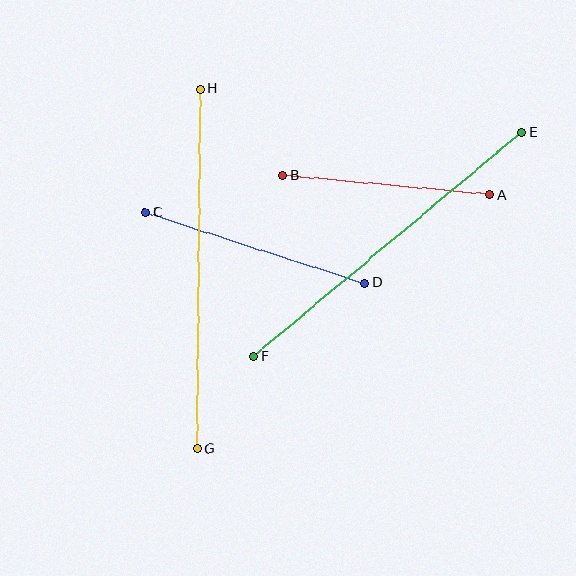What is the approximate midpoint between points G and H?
The midpoint is at approximately (199, 269) pixels.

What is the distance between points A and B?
The distance is approximately 209 pixels.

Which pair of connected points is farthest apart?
Points G and H are farthest apart.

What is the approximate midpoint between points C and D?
The midpoint is at approximately (255, 248) pixels.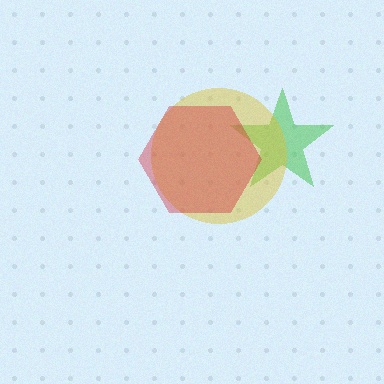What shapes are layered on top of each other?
The layered shapes are: a green star, a yellow circle, a red hexagon.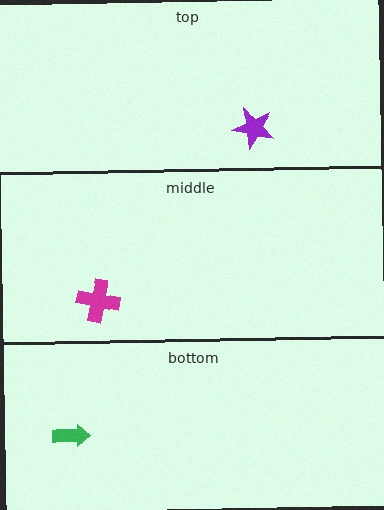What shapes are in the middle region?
The magenta cross.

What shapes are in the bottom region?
The green arrow.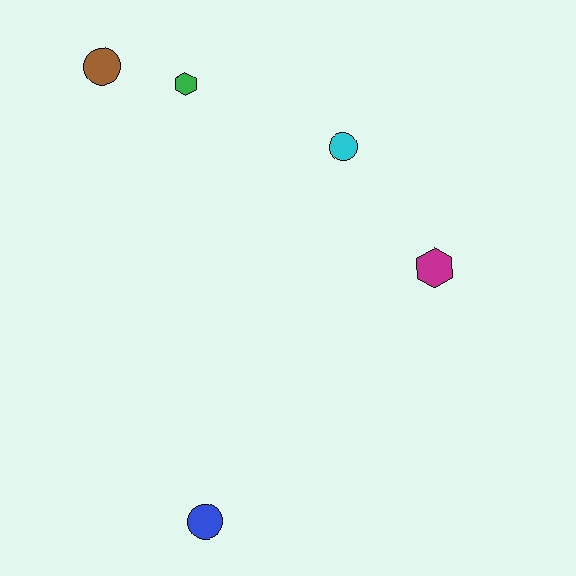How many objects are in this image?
There are 5 objects.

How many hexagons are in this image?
There are 2 hexagons.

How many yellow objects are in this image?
There are no yellow objects.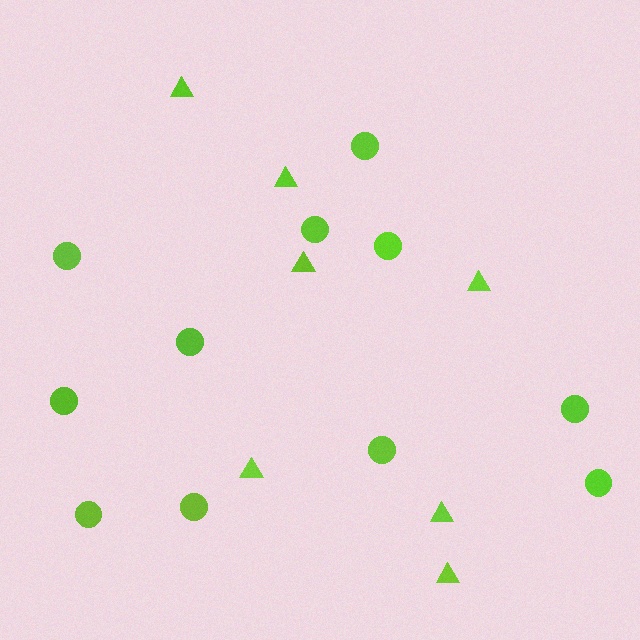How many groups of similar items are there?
There are 2 groups: one group of triangles (7) and one group of circles (11).